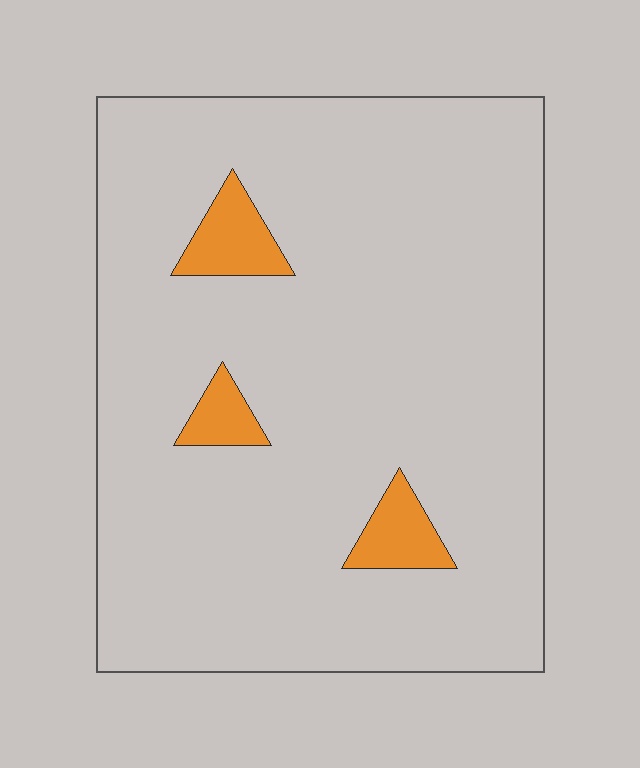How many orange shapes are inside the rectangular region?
3.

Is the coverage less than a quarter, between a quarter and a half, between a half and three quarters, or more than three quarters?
Less than a quarter.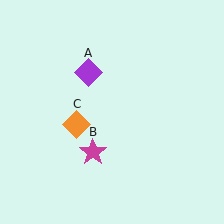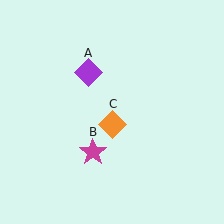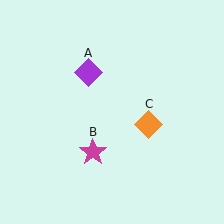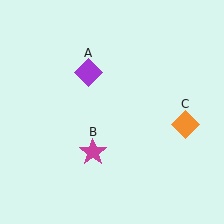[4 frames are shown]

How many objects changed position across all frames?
1 object changed position: orange diamond (object C).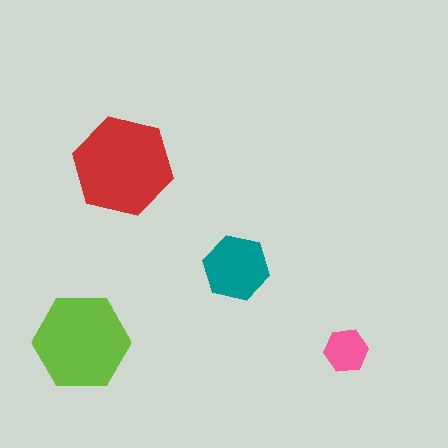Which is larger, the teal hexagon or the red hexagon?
The red one.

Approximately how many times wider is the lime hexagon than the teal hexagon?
About 1.5 times wider.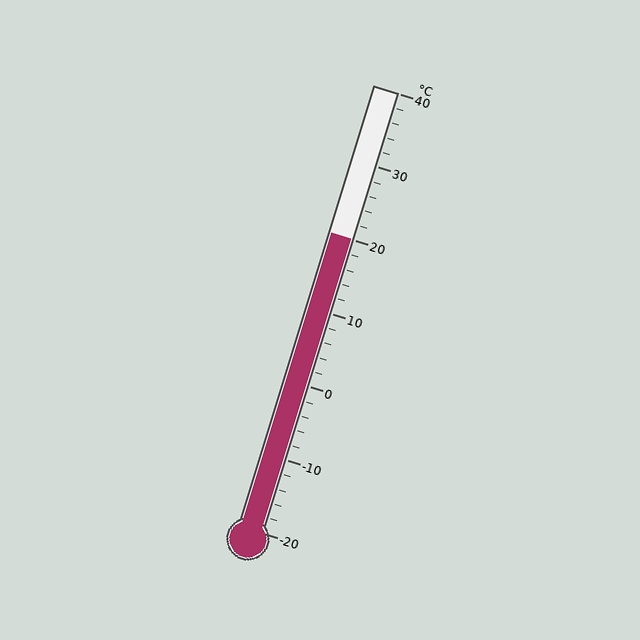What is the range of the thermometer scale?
The thermometer scale ranges from -20°C to 40°C.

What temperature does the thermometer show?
The thermometer shows approximately 20°C.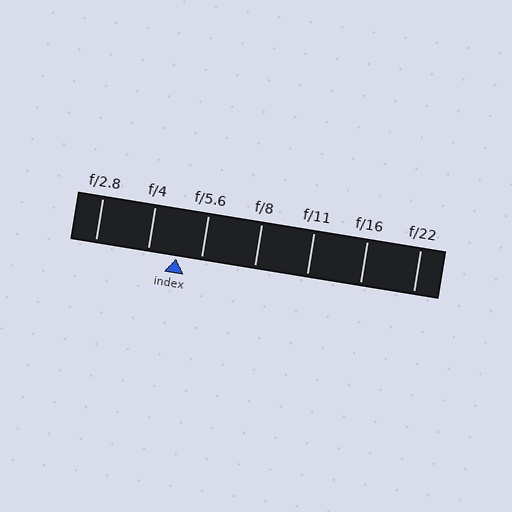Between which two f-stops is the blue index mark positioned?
The index mark is between f/4 and f/5.6.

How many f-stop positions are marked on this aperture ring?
There are 7 f-stop positions marked.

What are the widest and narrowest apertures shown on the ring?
The widest aperture shown is f/2.8 and the narrowest is f/22.